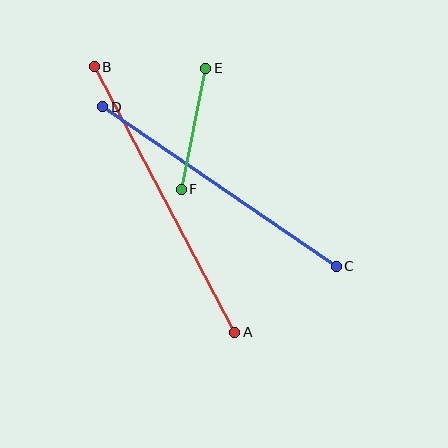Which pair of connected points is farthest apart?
Points A and B are farthest apart.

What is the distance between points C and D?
The distance is approximately 283 pixels.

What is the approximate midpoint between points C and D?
The midpoint is at approximately (220, 187) pixels.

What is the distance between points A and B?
The distance is approximately 300 pixels.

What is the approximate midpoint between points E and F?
The midpoint is at approximately (194, 129) pixels.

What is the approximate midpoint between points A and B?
The midpoint is at approximately (164, 199) pixels.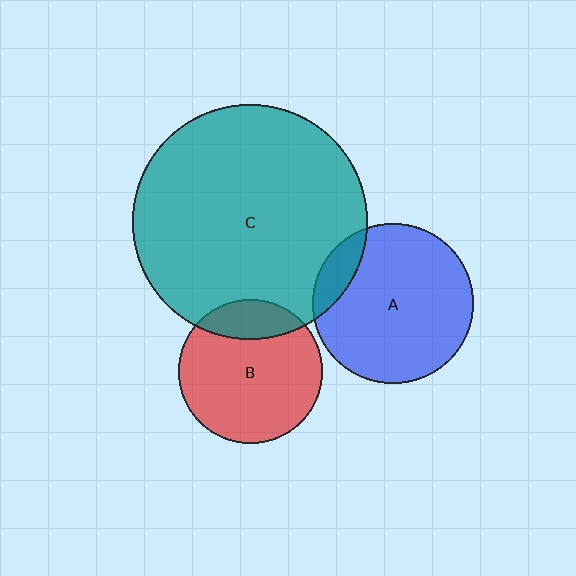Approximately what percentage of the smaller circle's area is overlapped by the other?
Approximately 10%.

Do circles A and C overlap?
Yes.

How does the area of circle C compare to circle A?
Approximately 2.2 times.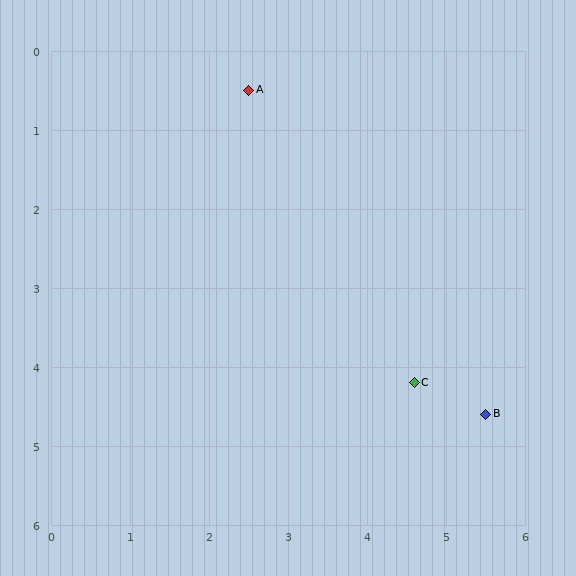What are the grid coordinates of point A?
Point A is at approximately (2.5, 0.5).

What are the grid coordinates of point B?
Point B is at approximately (5.5, 4.6).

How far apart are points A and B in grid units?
Points A and B are about 5.1 grid units apart.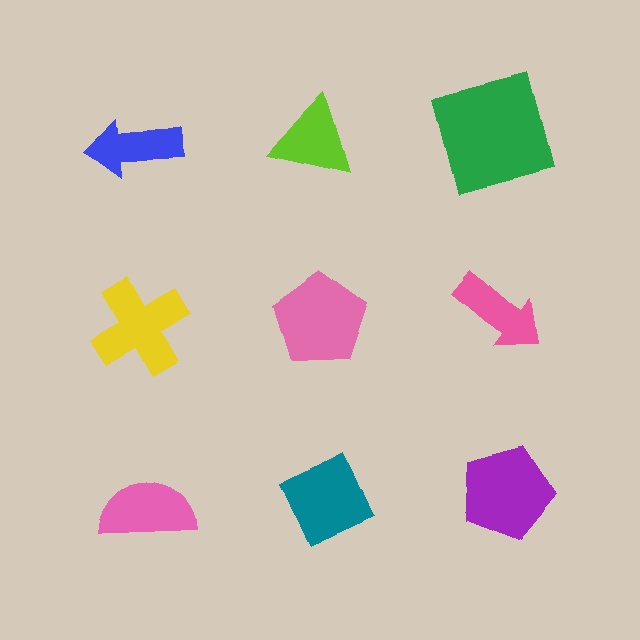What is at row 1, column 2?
A lime triangle.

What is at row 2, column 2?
A pink pentagon.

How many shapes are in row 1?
3 shapes.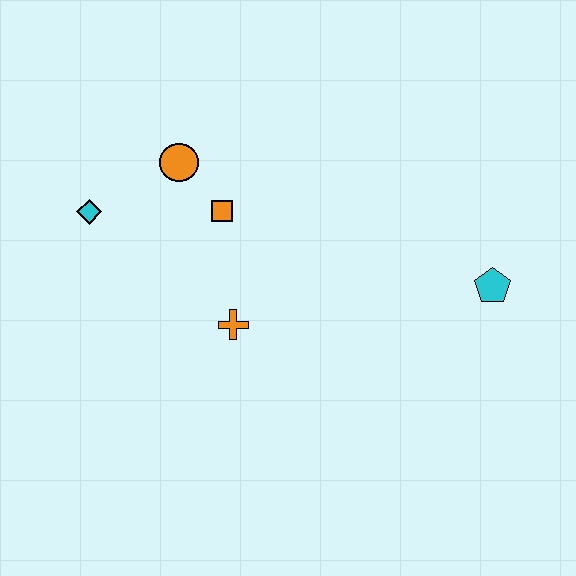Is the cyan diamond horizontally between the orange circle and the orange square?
No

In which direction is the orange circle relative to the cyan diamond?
The orange circle is to the right of the cyan diamond.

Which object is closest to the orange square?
The orange circle is closest to the orange square.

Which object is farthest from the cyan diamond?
The cyan pentagon is farthest from the cyan diamond.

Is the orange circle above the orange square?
Yes